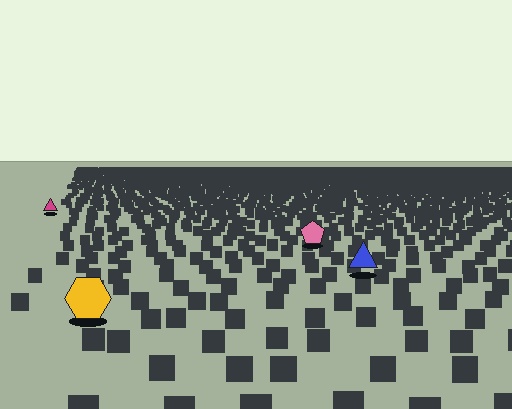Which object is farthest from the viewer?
The magenta triangle is farthest from the viewer. It appears smaller and the ground texture around it is denser.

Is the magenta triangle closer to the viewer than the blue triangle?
No. The blue triangle is closer — you can tell from the texture gradient: the ground texture is coarser near it.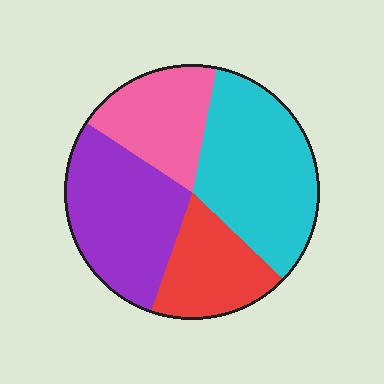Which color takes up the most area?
Cyan, at roughly 35%.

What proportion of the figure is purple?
Purple covers 29% of the figure.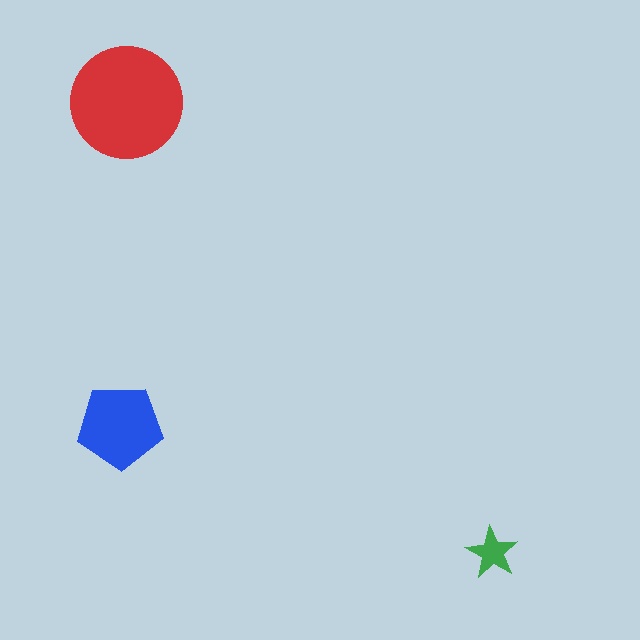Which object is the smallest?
The green star.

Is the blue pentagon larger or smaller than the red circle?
Smaller.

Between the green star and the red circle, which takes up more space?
The red circle.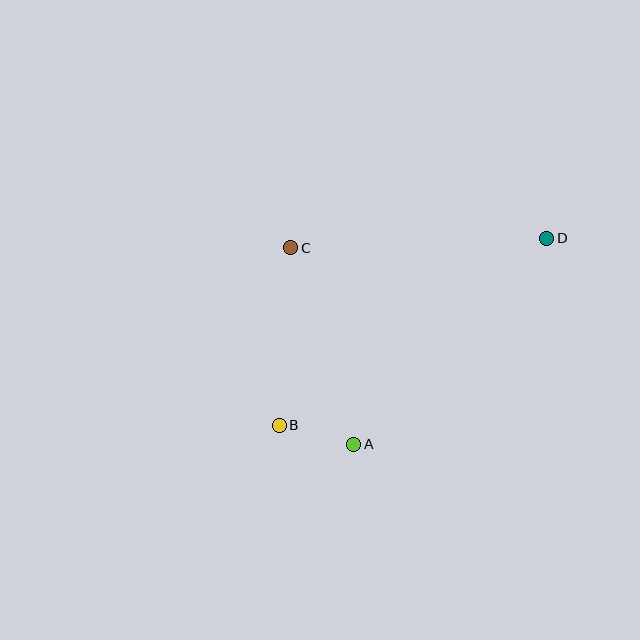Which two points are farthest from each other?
Points B and D are farthest from each other.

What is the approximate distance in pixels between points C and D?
The distance between C and D is approximately 256 pixels.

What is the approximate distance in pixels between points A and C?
The distance between A and C is approximately 206 pixels.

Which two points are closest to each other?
Points A and B are closest to each other.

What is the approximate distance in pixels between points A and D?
The distance between A and D is approximately 282 pixels.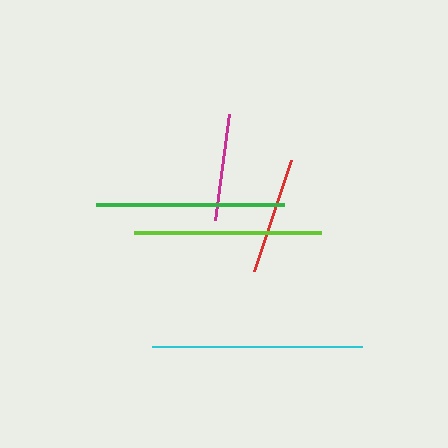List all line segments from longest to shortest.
From longest to shortest: cyan, green, lime, red, magenta.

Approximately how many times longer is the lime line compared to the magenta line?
The lime line is approximately 1.7 times the length of the magenta line.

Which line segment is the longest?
The cyan line is the longest at approximately 209 pixels.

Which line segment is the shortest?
The magenta line is the shortest at approximately 107 pixels.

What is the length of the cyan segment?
The cyan segment is approximately 209 pixels long.